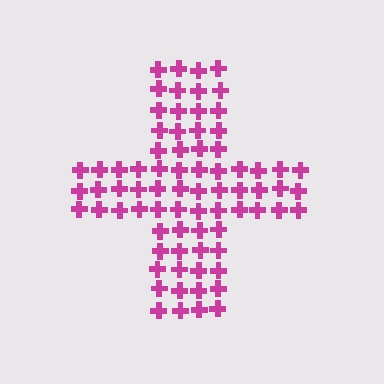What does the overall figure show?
The overall figure shows a cross.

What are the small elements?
The small elements are crosses.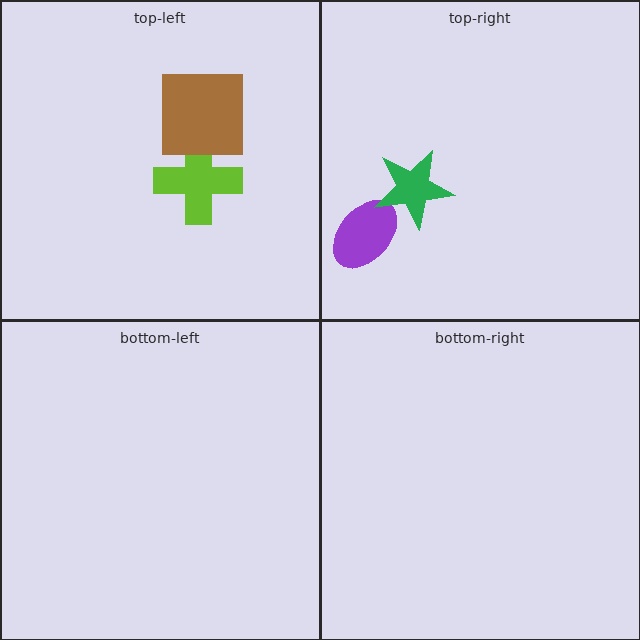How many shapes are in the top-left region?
2.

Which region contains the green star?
The top-right region.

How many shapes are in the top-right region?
2.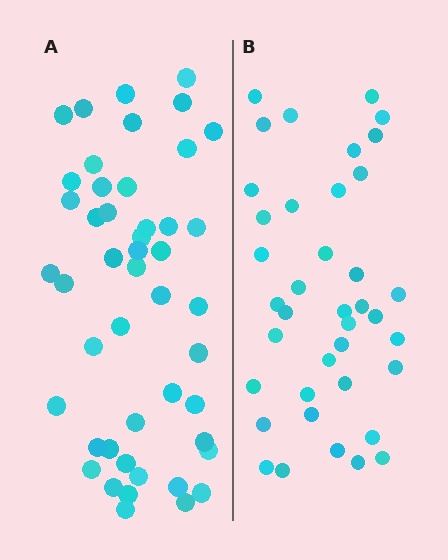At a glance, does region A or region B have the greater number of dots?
Region A (the left region) has more dots.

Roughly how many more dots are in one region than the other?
Region A has roughly 8 or so more dots than region B.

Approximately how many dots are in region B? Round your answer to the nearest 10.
About 40 dots. (The exact count is 39, which rounds to 40.)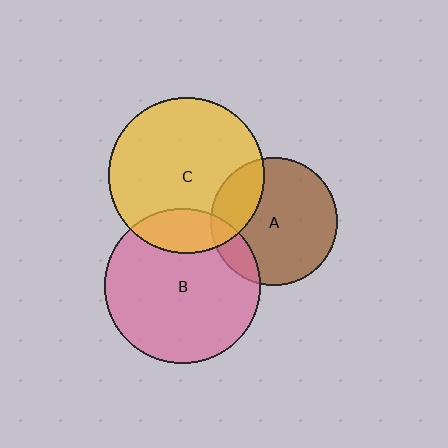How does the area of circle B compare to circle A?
Approximately 1.5 times.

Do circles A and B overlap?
Yes.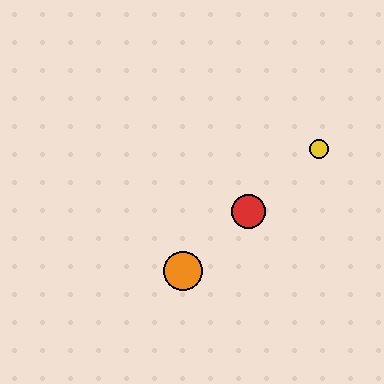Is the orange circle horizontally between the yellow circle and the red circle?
No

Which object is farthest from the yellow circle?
The orange circle is farthest from the yellow circle.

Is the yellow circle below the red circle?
No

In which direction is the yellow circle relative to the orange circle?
The yellow circle is to the right of the orange circle.